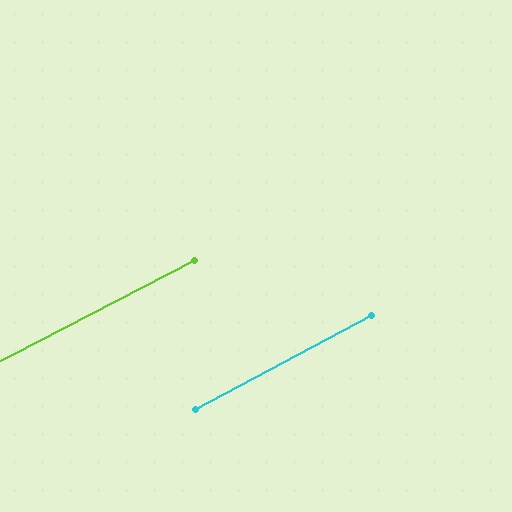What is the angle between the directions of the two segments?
Approximately 1 degree.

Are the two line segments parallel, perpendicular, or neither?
Parallel — their directions differ by only 0.8°.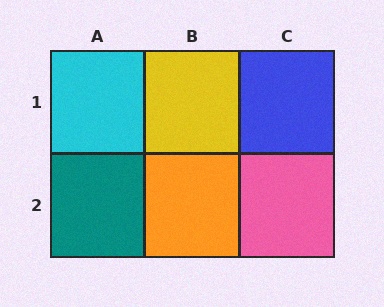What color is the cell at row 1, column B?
Yellow.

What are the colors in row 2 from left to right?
Teal, orange, pink.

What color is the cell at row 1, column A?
Cyan.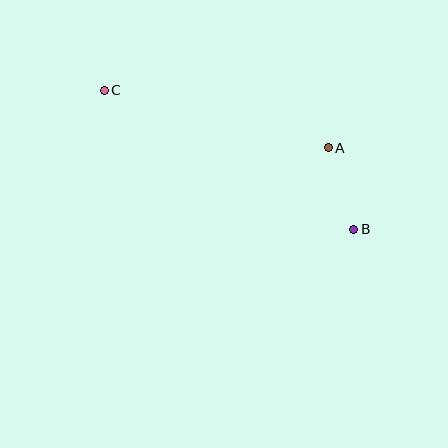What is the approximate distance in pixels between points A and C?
The distance between A and C is approximately 231 pixels.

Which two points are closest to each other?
Points A and B are closest to each other.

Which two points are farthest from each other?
Points B and C are farthest from each other.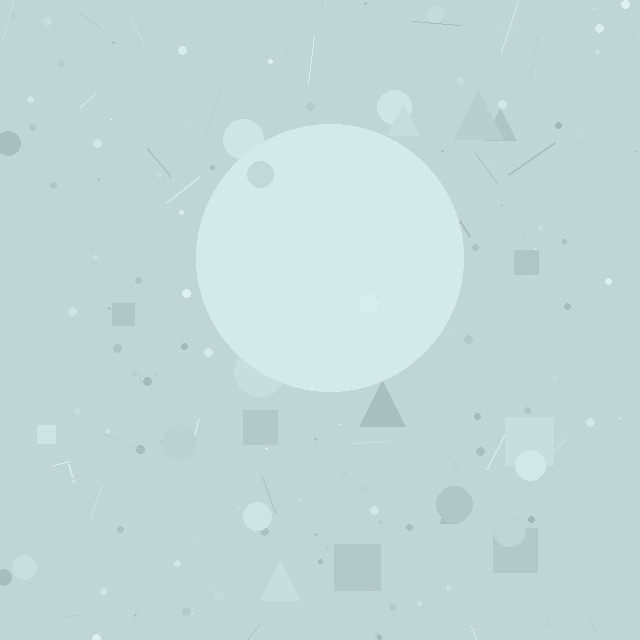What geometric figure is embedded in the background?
A circle is embedded in the background.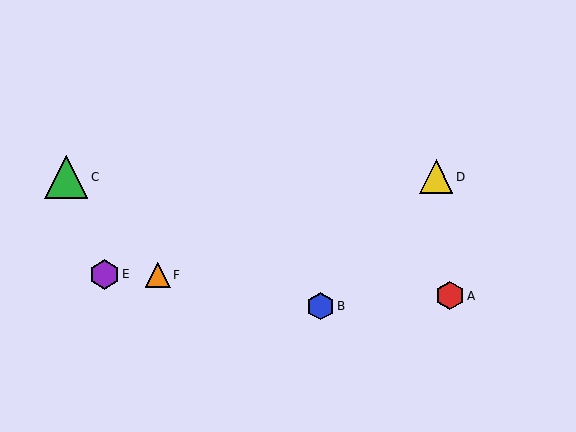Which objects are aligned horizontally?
Objects C, D are aligned horizontally.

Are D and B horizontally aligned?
No, D is at y≈177 and B is at y≈306.